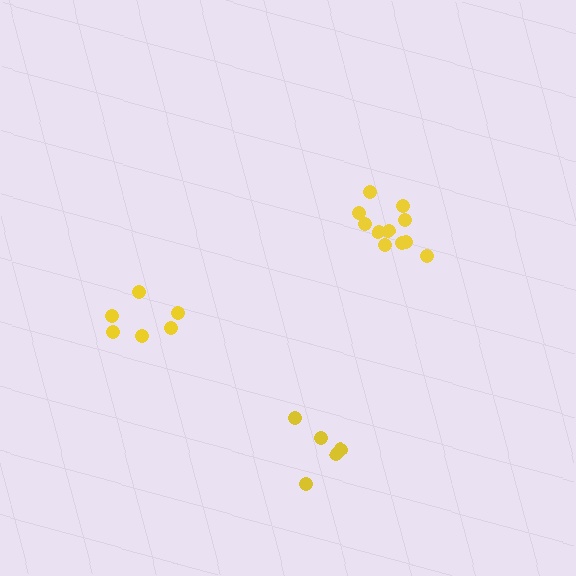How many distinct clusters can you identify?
There are 3 distinct clusters.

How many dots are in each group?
Group 1: 11 dots, Group 2: 6 dots, Group 3: 5 dots (22 total).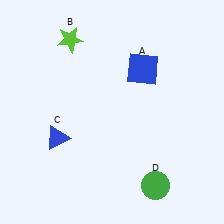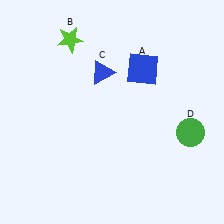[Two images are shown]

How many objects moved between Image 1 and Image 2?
2 objects moved between the two images.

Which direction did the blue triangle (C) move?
The blue triangle (C) moved up.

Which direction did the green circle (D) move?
The green circle (D) moved up.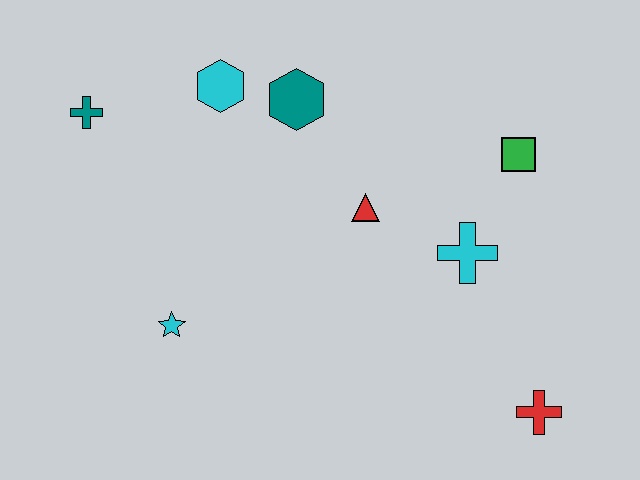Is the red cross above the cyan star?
No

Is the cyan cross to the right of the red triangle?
Yes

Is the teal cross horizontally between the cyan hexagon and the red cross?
No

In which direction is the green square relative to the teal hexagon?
The green square is to the right of the teal hexagon.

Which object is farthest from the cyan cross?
The teal cross is farthest from the cyan cross.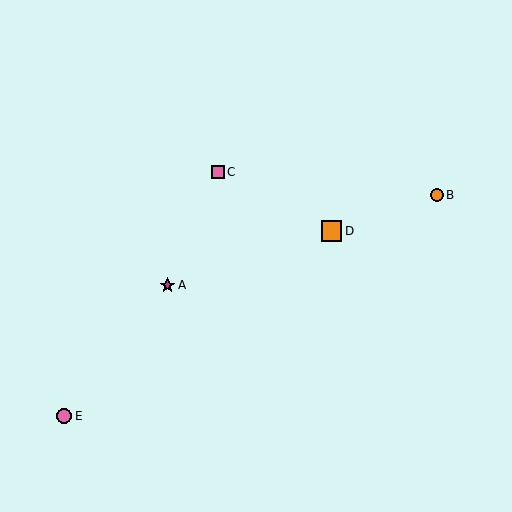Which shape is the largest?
The orange square (labeled D) is the largest.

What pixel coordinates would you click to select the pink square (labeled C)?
Click at (218, 172) to select the pink square C.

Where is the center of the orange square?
The center of the orange square is at (332, 231).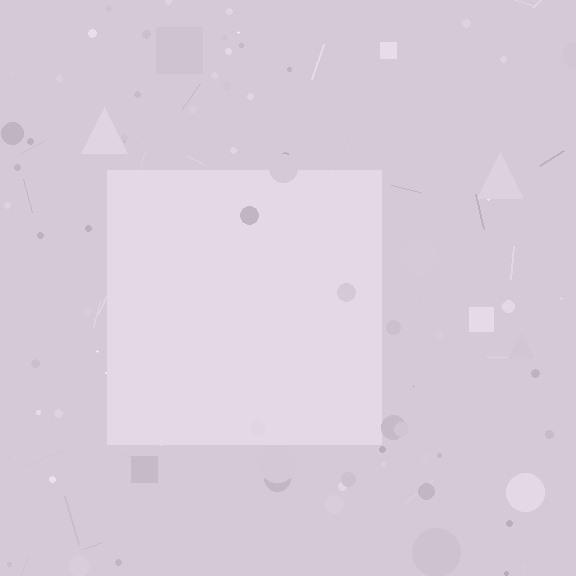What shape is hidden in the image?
A square is hidden in the image.